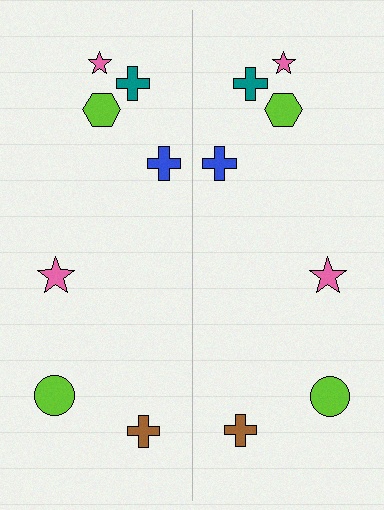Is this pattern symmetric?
Yes, this pattern has bilateral (reflection) symmetry.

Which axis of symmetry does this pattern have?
The pattern has a vertical axis of symmetry running through the center of the image.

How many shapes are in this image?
There are 14 shapes in this image.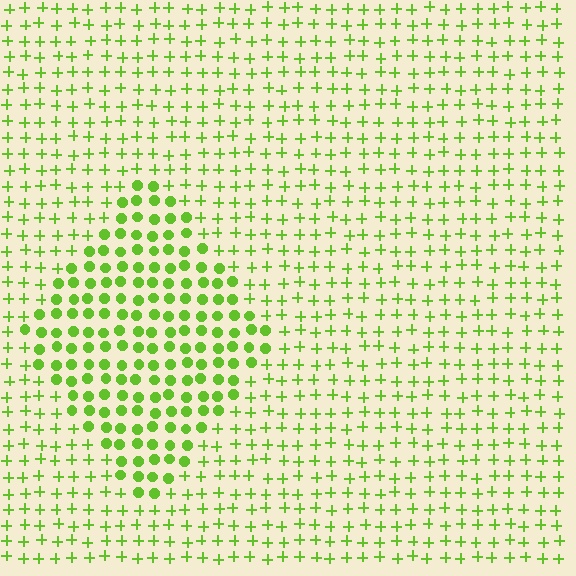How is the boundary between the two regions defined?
The boundary is defined by a change in element shape: circles inside vs. plus signs outside. All elements share the same color and spacing.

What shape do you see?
I see a diamond.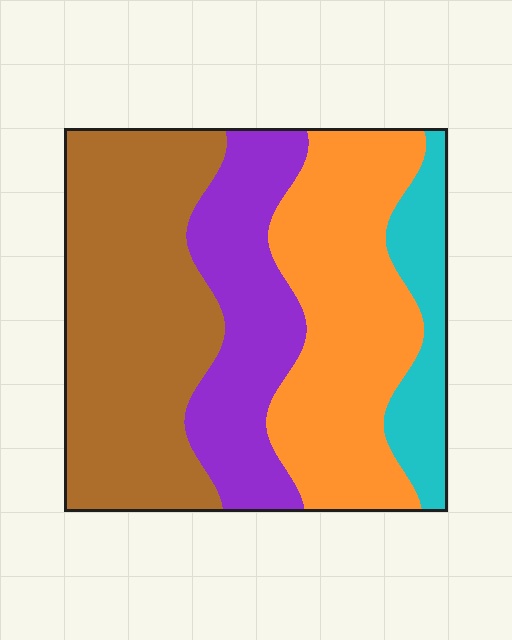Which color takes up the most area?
Brown, at roughly 35%.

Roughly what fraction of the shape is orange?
Orange covers about 30% of the shape.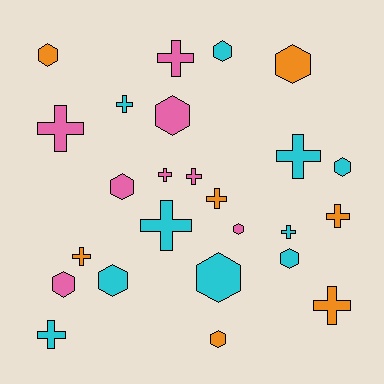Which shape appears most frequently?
Cross, with 13 objects.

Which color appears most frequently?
Cyan, with 10 objects.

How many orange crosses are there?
There are 4 orange crosses.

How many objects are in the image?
There are 25 objects.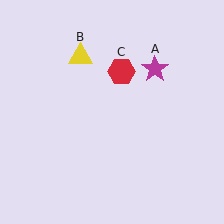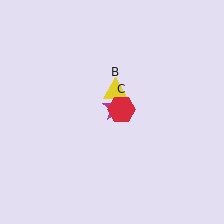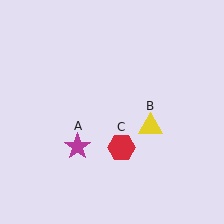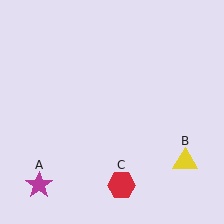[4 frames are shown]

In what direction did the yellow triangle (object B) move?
The yellow triangle (object B) moved down and to the right.